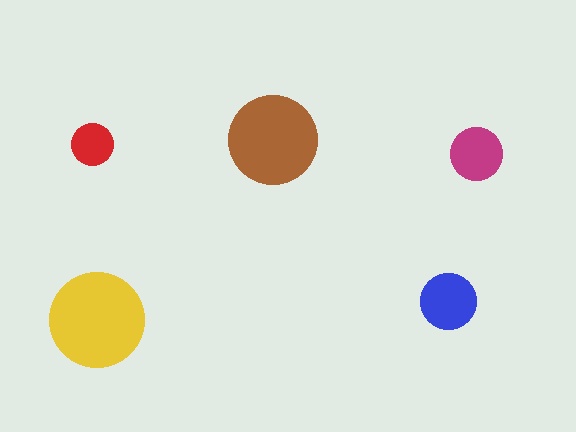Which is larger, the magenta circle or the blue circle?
The blue one.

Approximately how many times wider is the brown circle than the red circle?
About 2 times wider.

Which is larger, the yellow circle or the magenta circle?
The yellow one.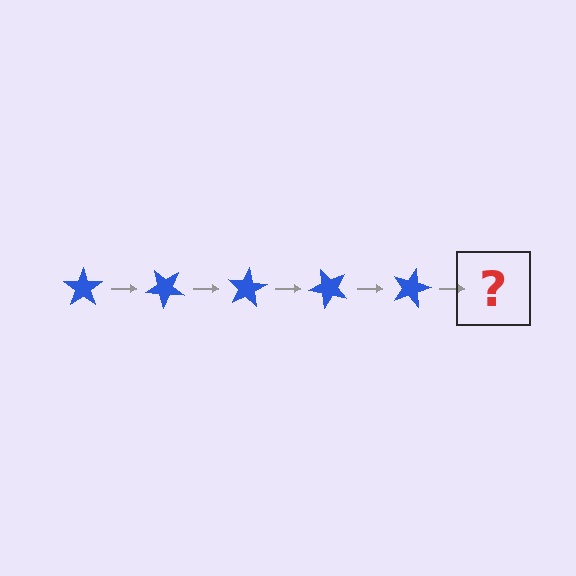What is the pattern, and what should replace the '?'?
The pattern is that the star rotates 40 degrees each step. The '?' should be a blue star rotated 200 degrees.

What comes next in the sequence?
The next element should be a blue star rotated 200 degrees.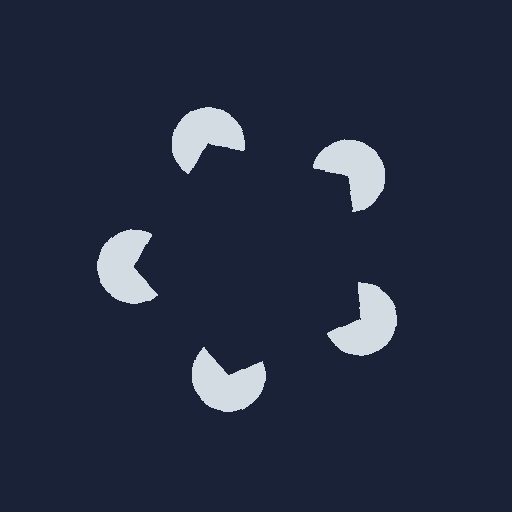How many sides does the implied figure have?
5 sides.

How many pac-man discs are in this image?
There are 5 — one at each vertex of the illusory pentagon.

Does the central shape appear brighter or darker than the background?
It typically appears slightly darker than the background, even though no actual brightness change is drawn.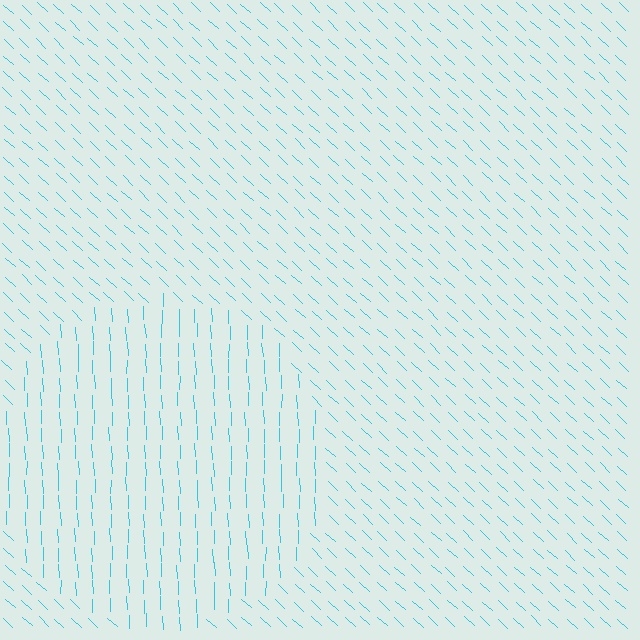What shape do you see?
I see a circle.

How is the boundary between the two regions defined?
The boundary is defined purely by a change in line orientation (approximately 45 degrees difference). All lines are the same color and thickness.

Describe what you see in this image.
The image is filled with small cyan line segments. A circle region in the image has lines oriented differently from the surrounding lines, creating a visible texture boundary.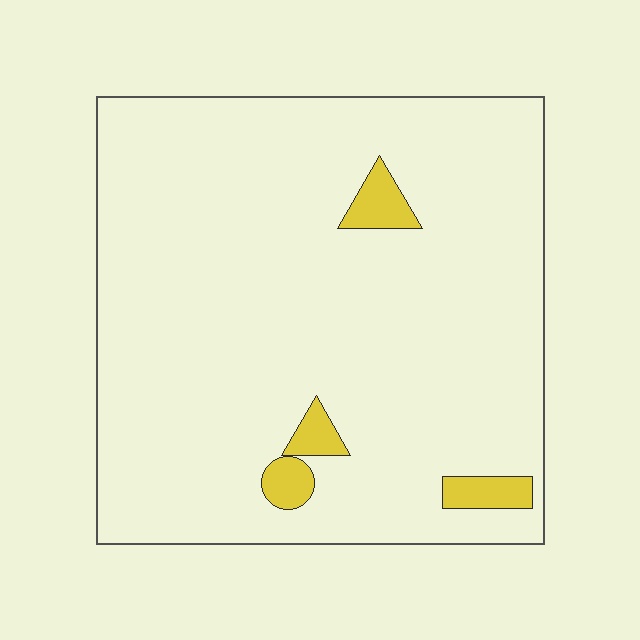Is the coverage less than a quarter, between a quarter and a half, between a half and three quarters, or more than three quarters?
Less than a quarter.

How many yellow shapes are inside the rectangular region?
4.